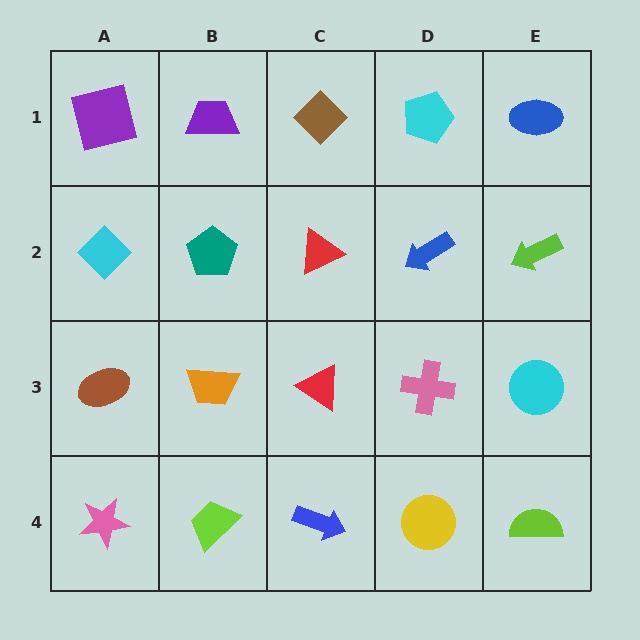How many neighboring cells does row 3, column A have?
3.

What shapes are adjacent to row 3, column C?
A red triangle (row 2, column C), a blue arrow (row 4, column C), an orange trapezoid (row 3, column B), a pink cross (row 3, column D).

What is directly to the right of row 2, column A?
A teal pentagon.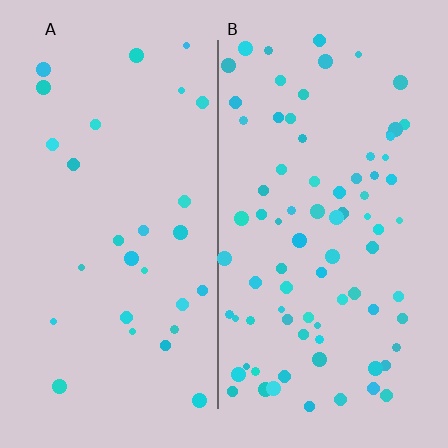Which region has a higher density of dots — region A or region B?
B (the right).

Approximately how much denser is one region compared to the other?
Approximately 2.8× — region B over region A.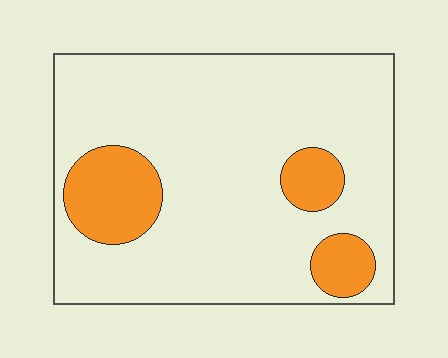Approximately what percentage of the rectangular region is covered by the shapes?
Approximately 15%.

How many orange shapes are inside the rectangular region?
3.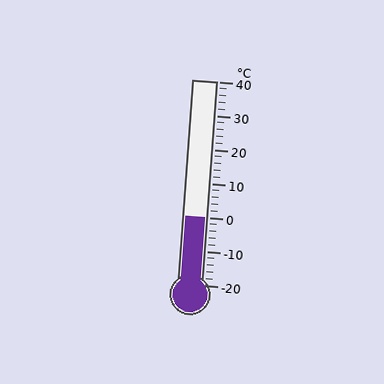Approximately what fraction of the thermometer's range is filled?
The thermometer is filled to approximately 35% of its range.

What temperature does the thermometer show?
The thermometer shows approximately 0°C.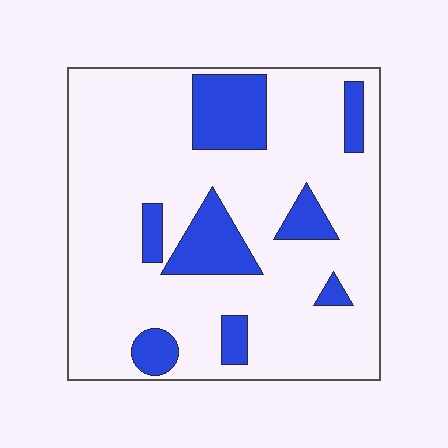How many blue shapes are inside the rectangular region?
8.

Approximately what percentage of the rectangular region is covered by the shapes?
Approximately 20%.